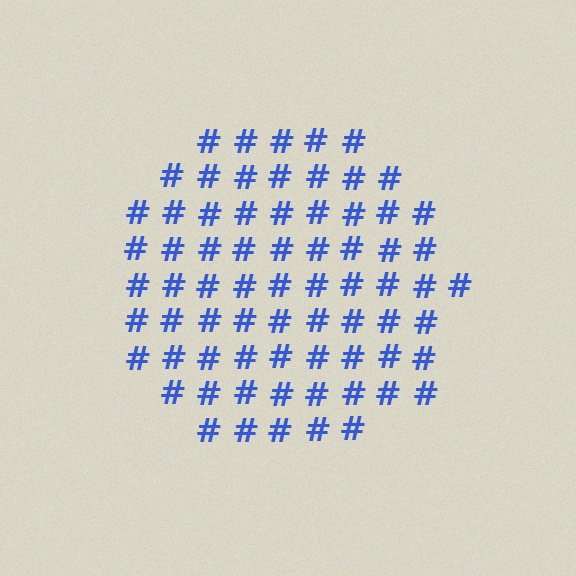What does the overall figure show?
The overall figure shows a circle.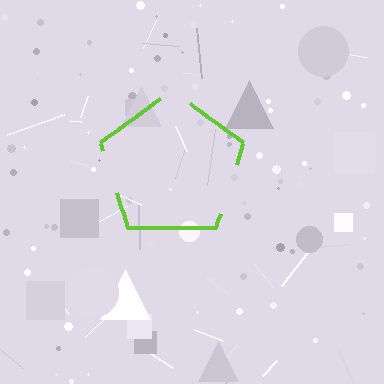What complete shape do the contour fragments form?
The contour fragments form a pentagon.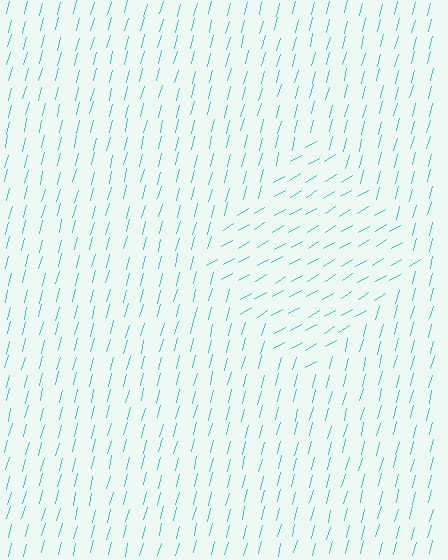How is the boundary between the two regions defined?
The boundary is defined purely by a change in line orientation (approximately 45 degrees difference). All lines are the same color and thickness.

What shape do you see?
I see a diamond.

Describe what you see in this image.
The image is filled with small cyan line segments. A diamond region in the image has lines oriented differently from the surrounding lines, creating a visible texture boundary.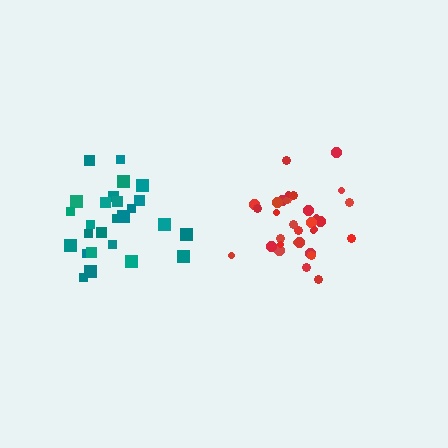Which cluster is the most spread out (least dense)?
Teal.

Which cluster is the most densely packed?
Red.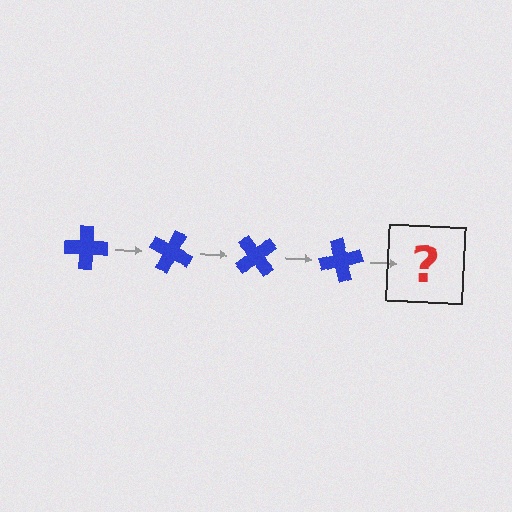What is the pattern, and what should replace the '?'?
The pattern is that the cross rotates 25 degrees each step. The '?' should be a blue cross rotated 100 degrees.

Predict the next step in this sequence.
The next step is a blue cross rotated 100 degrees.